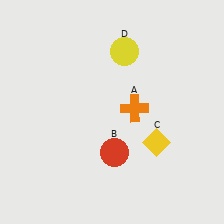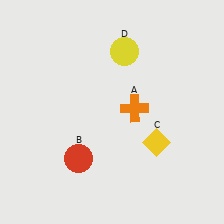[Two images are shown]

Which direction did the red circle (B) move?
The red circle (B) moved left.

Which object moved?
The red circle (B) moved left.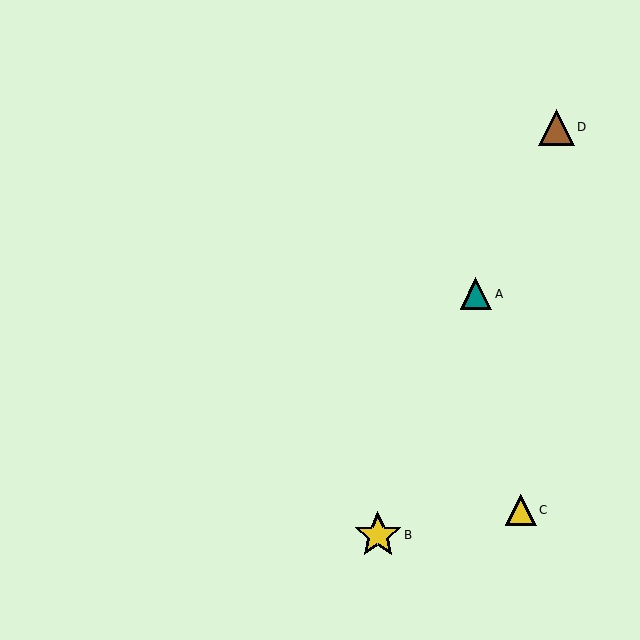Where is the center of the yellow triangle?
The center of the yellow triangle is at (521, 510).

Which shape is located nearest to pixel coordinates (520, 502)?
The yellow triangle (labeled C) at (521, 510) is nearest to that location.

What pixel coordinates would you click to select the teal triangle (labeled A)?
Click at (476, 294) to select the teal triangle A.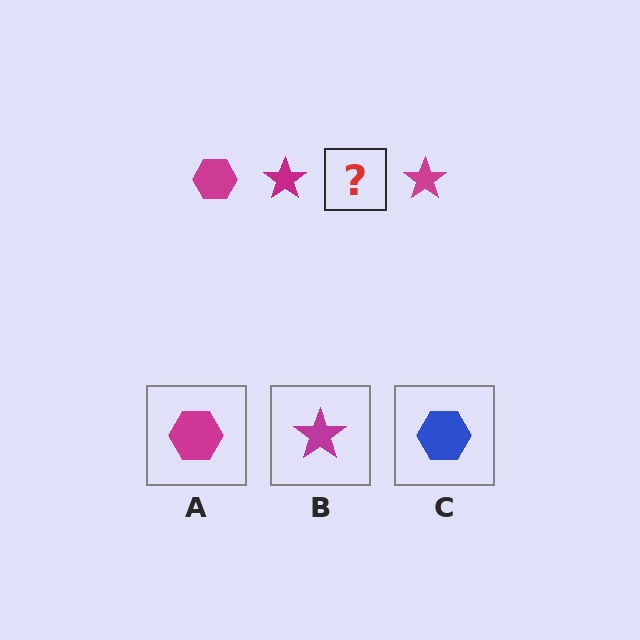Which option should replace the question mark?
Option A.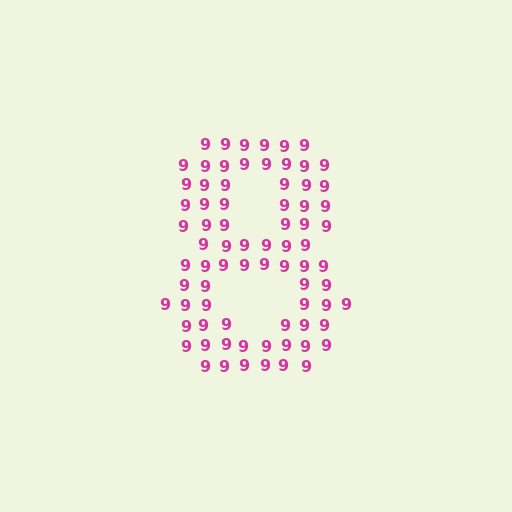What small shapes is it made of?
It is made of small digit 9's.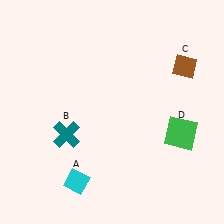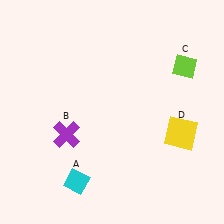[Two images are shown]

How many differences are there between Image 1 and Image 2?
There are 3 differences between the two images.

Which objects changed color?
B changed from teal to purple. C changed from brown to lime. D changed from green to yellow.